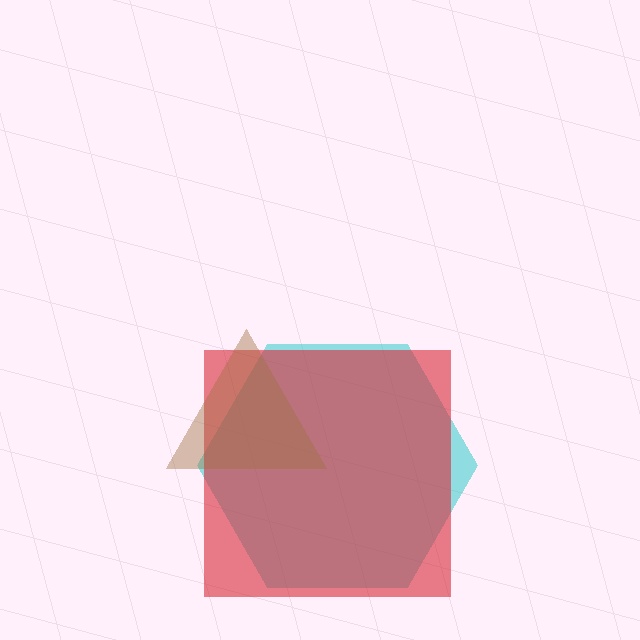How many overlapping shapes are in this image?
There are 3 overlapping shapes in the image.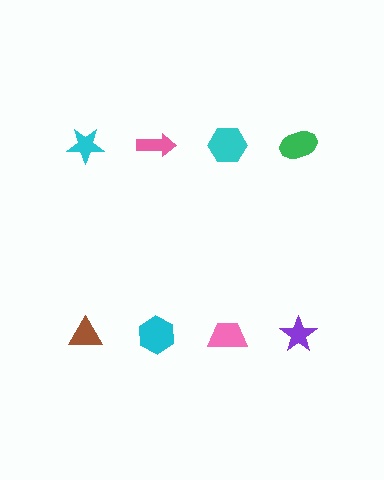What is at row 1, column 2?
A pink arrow.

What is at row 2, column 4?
A purple star.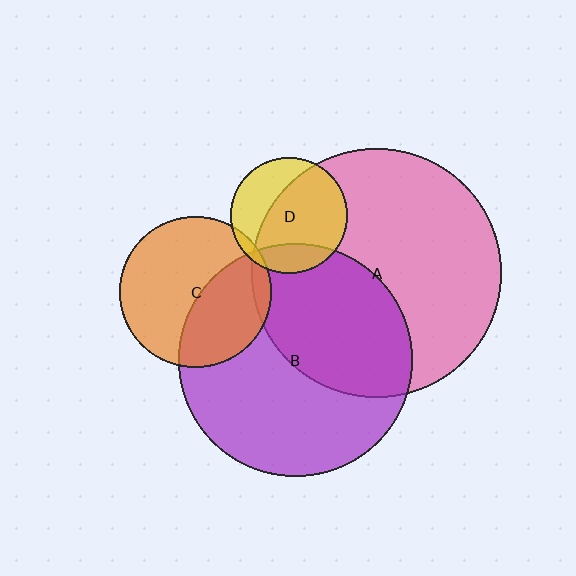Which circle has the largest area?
Circle A (pink).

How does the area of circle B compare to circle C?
Approximately 2.4 times.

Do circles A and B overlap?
Yes.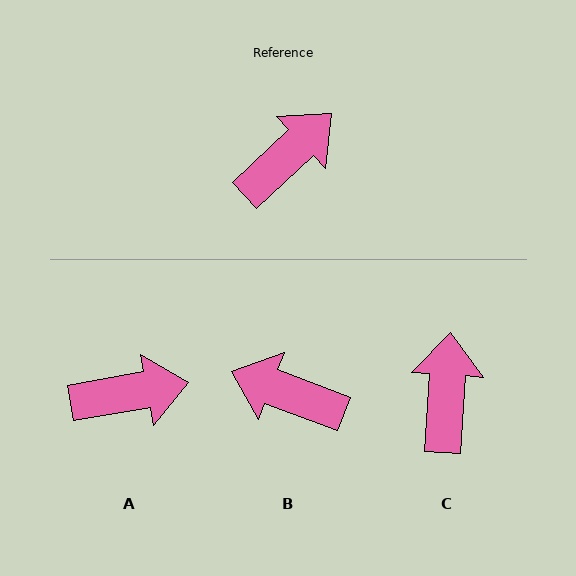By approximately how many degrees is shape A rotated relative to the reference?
Approximately 33 degrees clockwise.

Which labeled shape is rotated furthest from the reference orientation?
B, about 116 degrees away.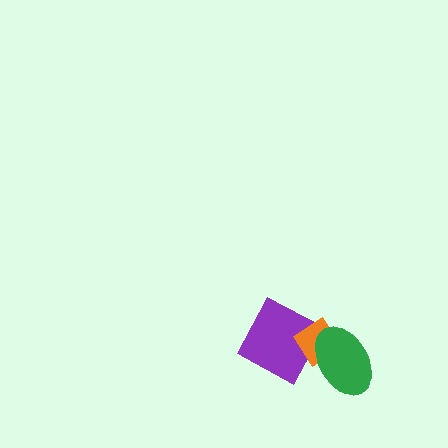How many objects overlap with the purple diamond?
2 objects overlap with the purple diamond.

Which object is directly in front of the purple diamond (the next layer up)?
The orange diamond is directly in front of the purple diamond.